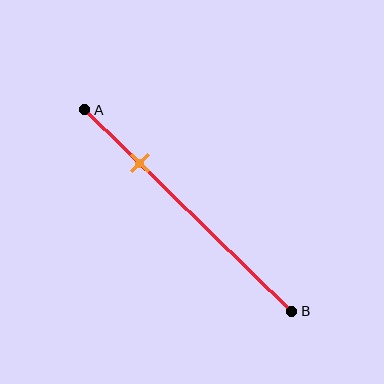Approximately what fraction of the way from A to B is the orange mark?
The orange mark is approximately 25% of the way from A to B.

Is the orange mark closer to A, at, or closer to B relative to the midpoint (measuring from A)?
The orange mark is closer to point A than the midpoint of segment AB.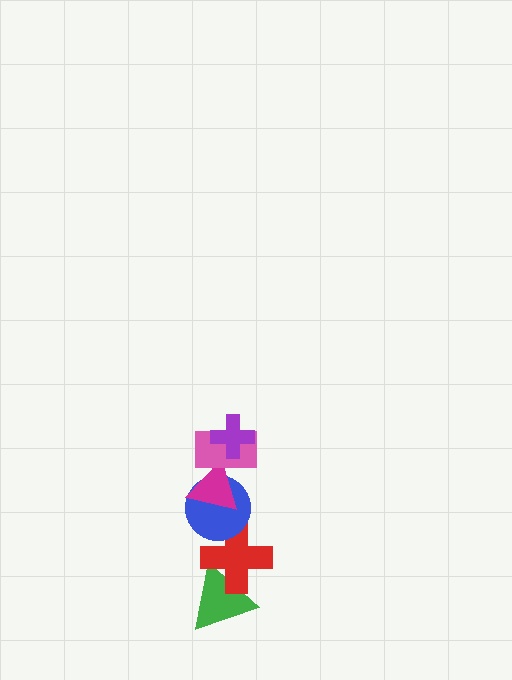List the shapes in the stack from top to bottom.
From top to bottom: the purple cross, the pink rectangle, the magenta triangle, the blue circle, the red cross, the green triangle.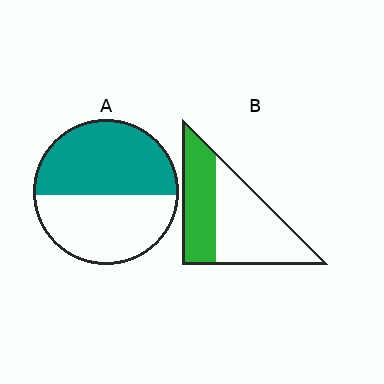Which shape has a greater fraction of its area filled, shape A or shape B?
Shape A.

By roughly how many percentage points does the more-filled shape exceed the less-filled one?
By roughly 10 percentage points (A over B).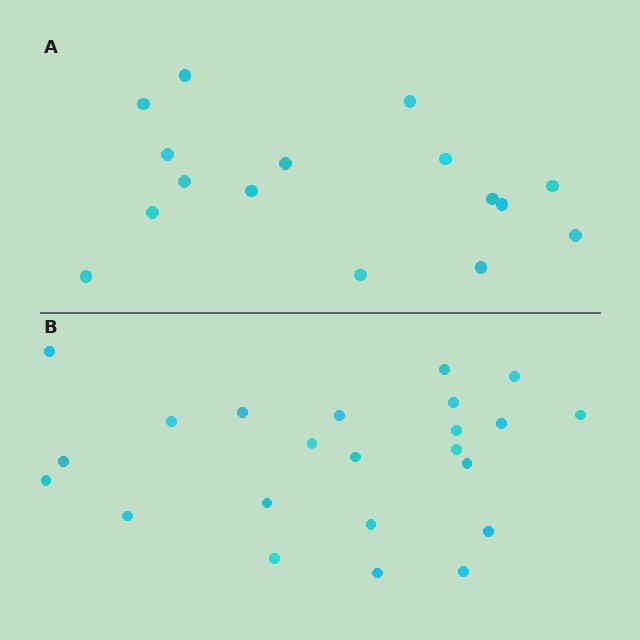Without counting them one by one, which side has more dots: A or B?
Region B (the bottom region) has more dots.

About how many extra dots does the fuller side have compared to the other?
Region B has roughly 8 or so more dots than region A.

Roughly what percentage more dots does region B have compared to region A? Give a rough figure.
About 45% more.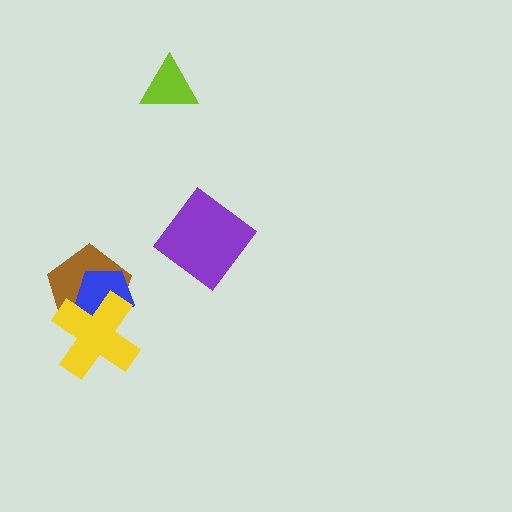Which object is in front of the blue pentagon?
The yellow cross is in front of the blue pentagon.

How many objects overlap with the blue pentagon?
2 objects overlap with the blue pentagon.